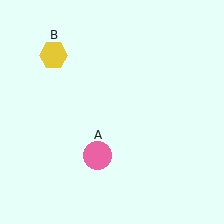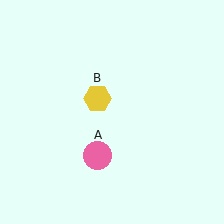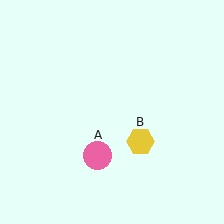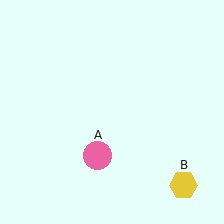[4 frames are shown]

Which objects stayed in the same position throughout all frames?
Pink circle (object A) remained stationary.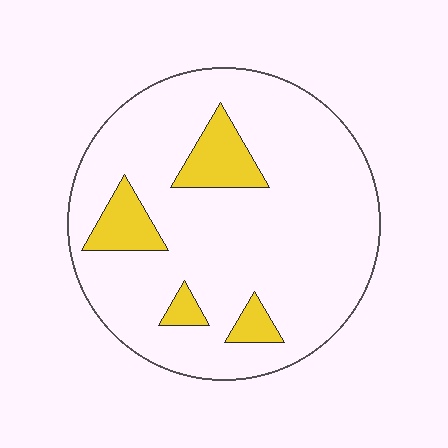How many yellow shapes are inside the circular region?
4.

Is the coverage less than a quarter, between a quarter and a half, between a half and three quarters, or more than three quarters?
Less than a quarter.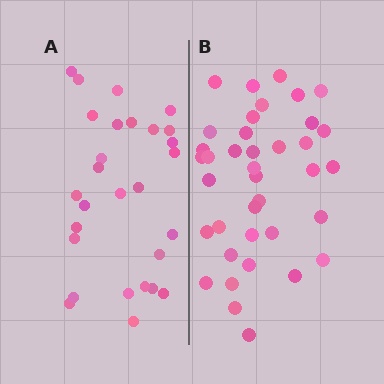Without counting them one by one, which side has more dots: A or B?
Region B (the right region) has more dots.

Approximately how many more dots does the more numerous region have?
Region B has roughly 10 or so more dots than region A.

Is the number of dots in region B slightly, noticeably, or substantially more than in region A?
Region B has noticeably more, but not dramatically so. The ratio is roughly 1.4 to 1.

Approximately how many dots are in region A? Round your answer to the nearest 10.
About 30 dots. (The exact count is 28, which rounds to 30.)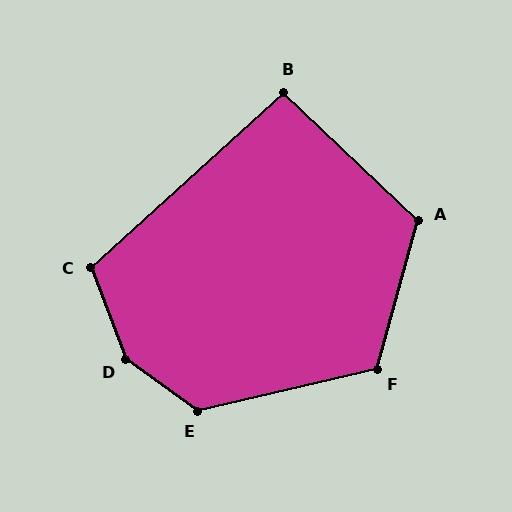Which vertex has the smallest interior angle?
B, at approximately 94 degrees.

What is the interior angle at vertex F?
Approximately 118 degrees (obtuse).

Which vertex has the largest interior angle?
D, at approximately 147 degrees.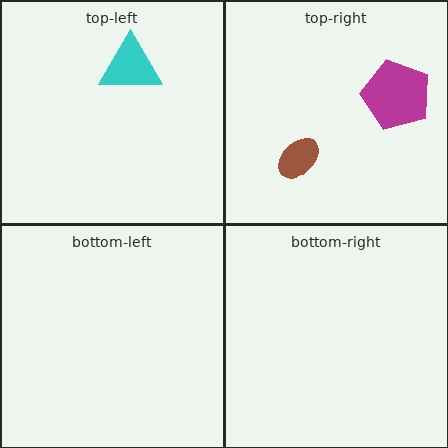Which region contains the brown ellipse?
The top-right region.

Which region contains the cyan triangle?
The top-left region.